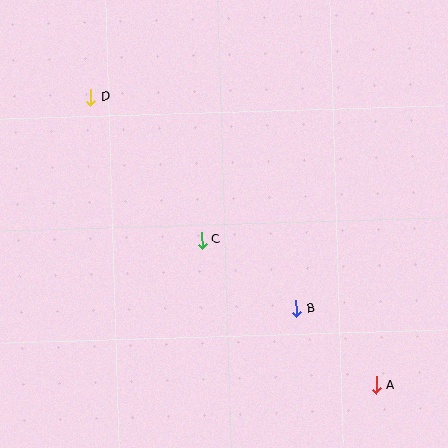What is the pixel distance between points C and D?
The distance between C and D is 181 pixels.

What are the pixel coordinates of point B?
Point B is at (296, 309).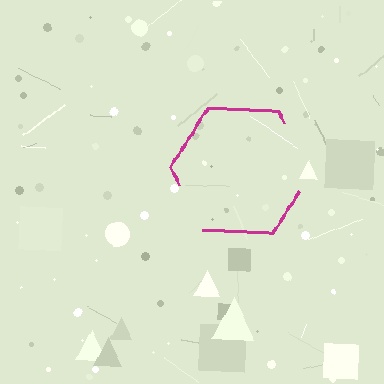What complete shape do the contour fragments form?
The contour fragments form a hexagon.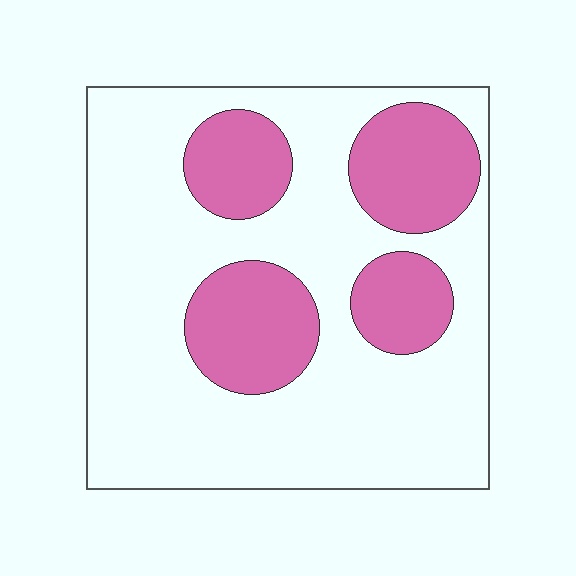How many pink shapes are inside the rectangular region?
4.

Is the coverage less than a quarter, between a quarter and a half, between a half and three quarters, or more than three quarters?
Between a quarter and a half.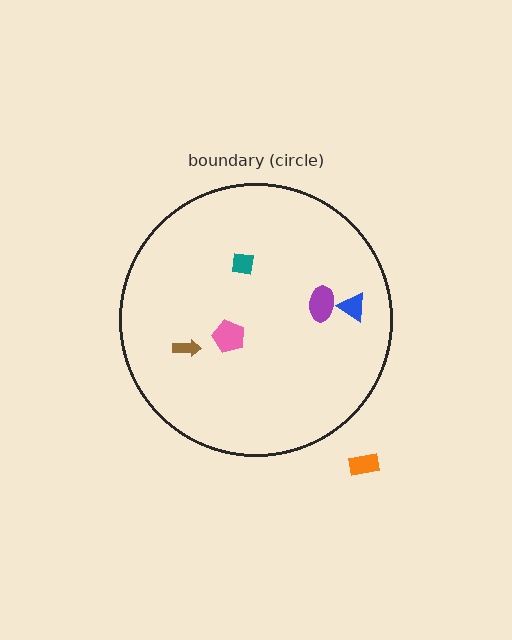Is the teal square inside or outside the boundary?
Inside.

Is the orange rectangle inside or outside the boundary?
Outside.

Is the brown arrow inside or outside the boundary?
Inside.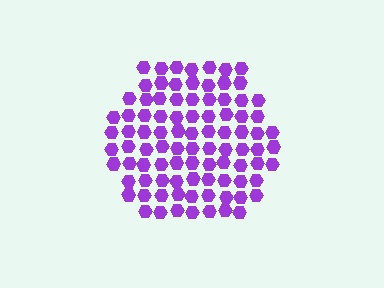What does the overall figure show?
The overall figure shows a hexagon.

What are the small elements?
The small elements are hexagons.